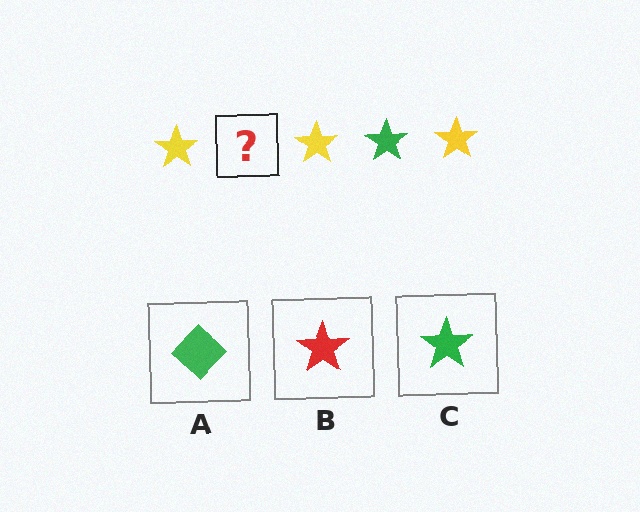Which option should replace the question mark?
Option C.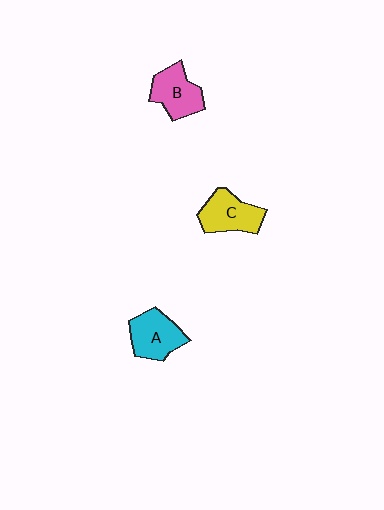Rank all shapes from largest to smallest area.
From largest to smallest: A (cyan), C (yellow), B (pink).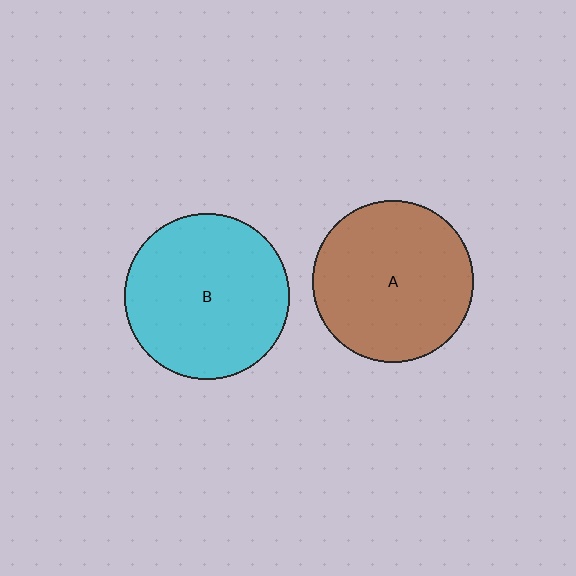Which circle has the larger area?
Circle B (cyan).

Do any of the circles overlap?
No, none of the circles overlap.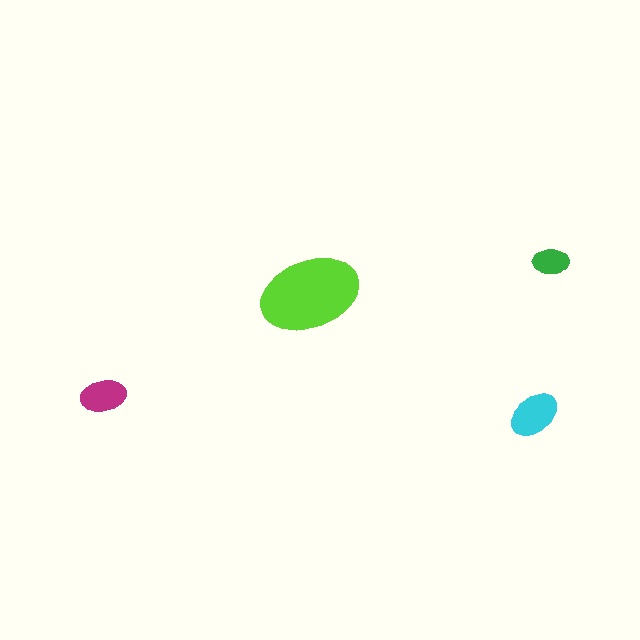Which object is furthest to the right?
The green ellipse is rightmost.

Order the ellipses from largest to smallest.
the lime one, the cyan one, the magenta one, the green one.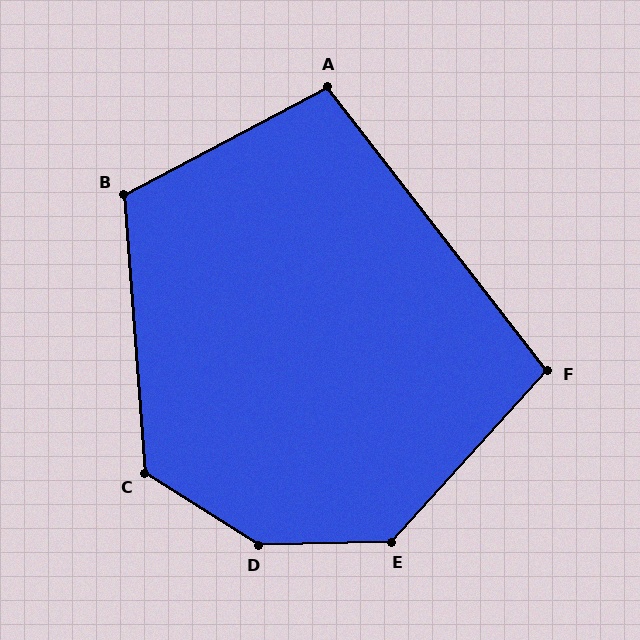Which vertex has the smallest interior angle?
F, at approximately 100 degrees.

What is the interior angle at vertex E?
Approximately 134 degrees (obtuse).